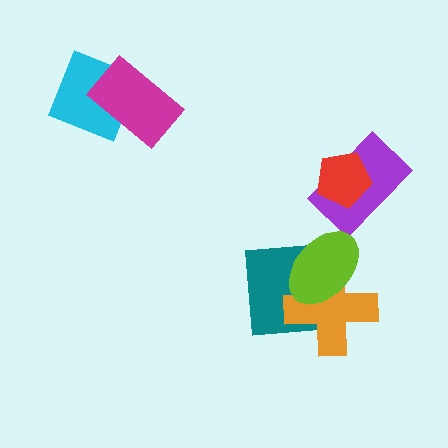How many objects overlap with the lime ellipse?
2 objects overlap with the lime ellipse.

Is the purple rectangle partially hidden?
Yes, it is partially covered by another shape.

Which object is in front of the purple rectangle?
The red pentagon is in front of the purple rectangle.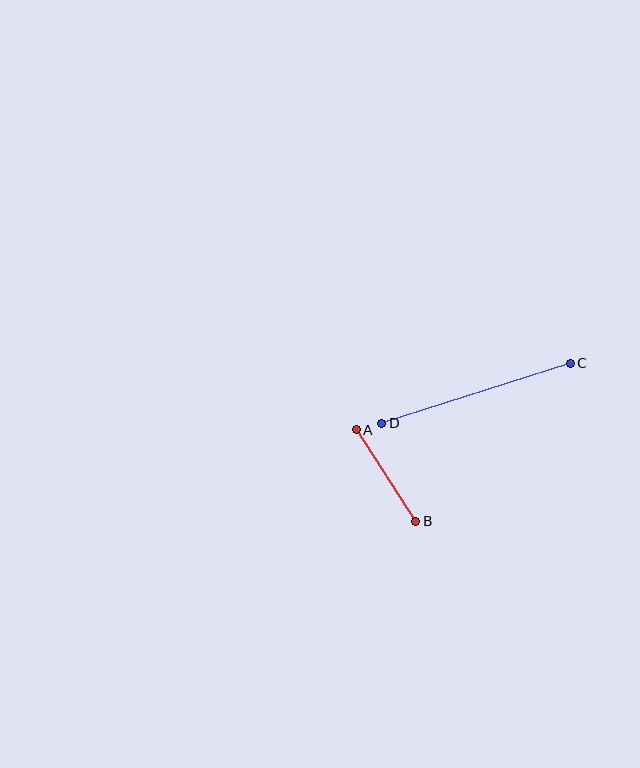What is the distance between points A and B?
The distance is approximately 109 pixels.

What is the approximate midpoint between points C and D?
The midpoint is at approximately (476, 393) pixels.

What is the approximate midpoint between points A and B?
The midpoint is at approximately (386, 476) pixels.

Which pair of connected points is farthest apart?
Points C and D are farthest apart.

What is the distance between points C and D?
The distance is approximately 198 pixels.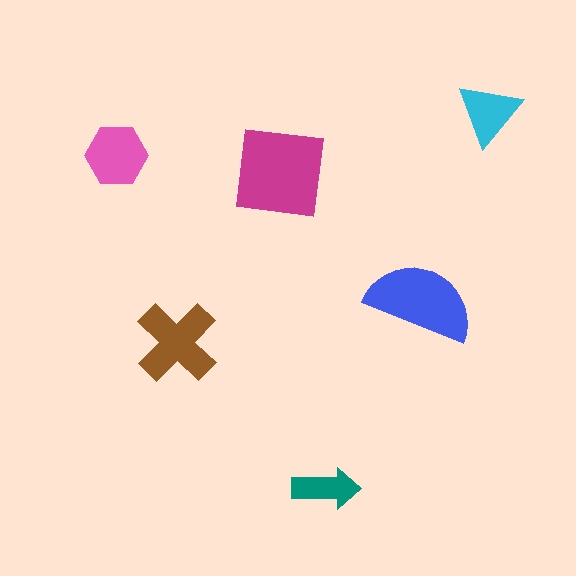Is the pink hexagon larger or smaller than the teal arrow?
Larger.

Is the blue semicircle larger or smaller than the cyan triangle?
Larger.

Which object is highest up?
The cyan triangle is topmost.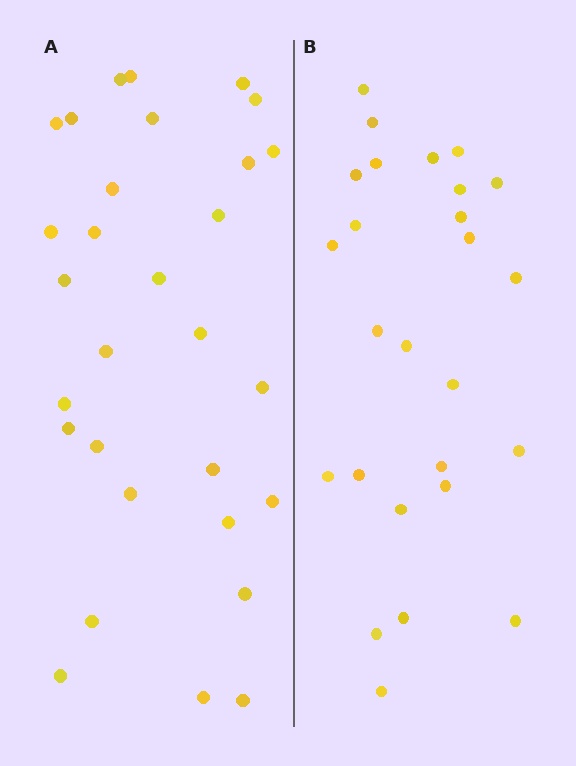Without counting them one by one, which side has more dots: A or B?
Region A (the left region) has more dots.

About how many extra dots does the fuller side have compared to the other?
Region A has about 4 more dots than region B.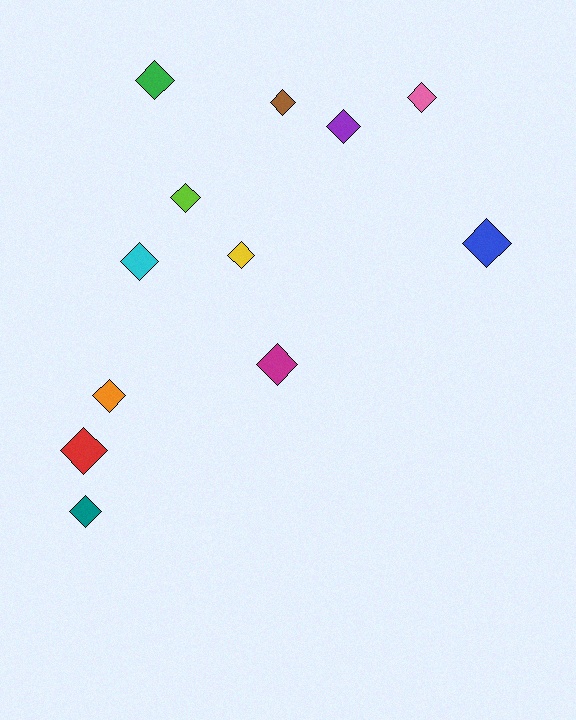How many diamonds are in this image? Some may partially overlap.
There are 12 diamonds.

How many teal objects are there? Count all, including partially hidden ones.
There is 1 teal object.